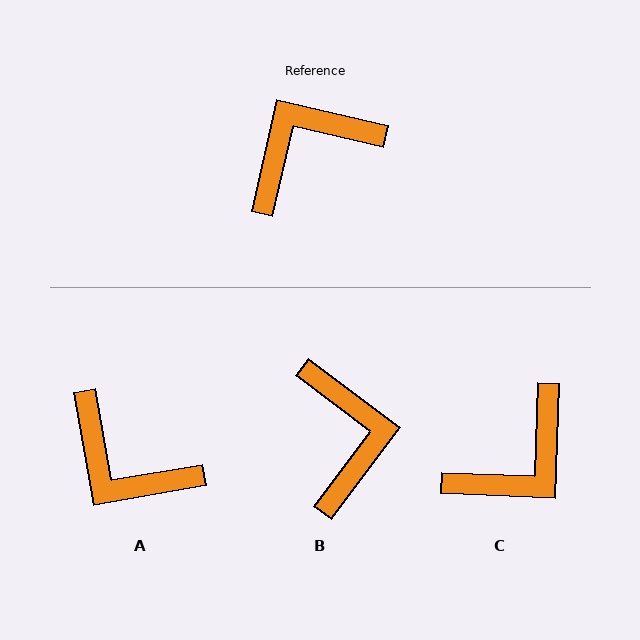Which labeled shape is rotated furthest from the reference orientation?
C, about 169 degrees away.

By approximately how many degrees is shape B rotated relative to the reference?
Approximately 114 degrees clockwise.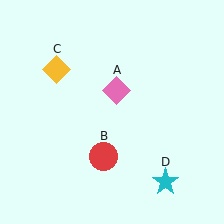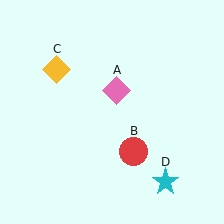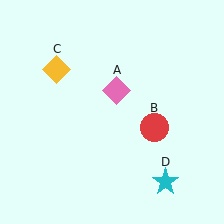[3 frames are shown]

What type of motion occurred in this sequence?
The red circle (object B) rotated counterclockwise around the center of the scene.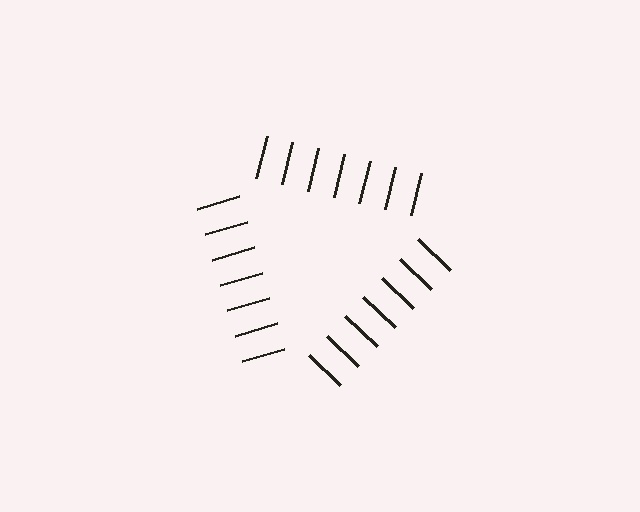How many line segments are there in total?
21 — 7 along each of the 3 edges.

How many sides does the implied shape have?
3 sides — the line-ends trace a triangle.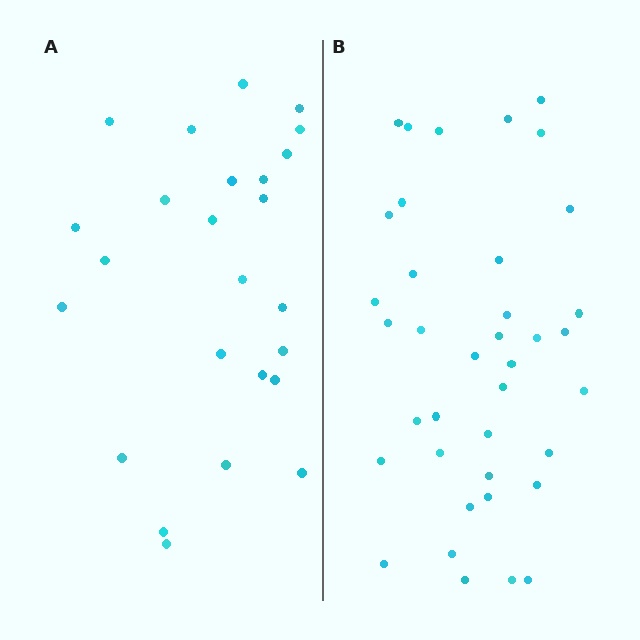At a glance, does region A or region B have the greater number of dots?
Region B (the right region) has more dots.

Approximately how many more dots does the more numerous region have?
Region B has approximately 15 more dots than region A.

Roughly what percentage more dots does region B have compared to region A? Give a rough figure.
About 50% more.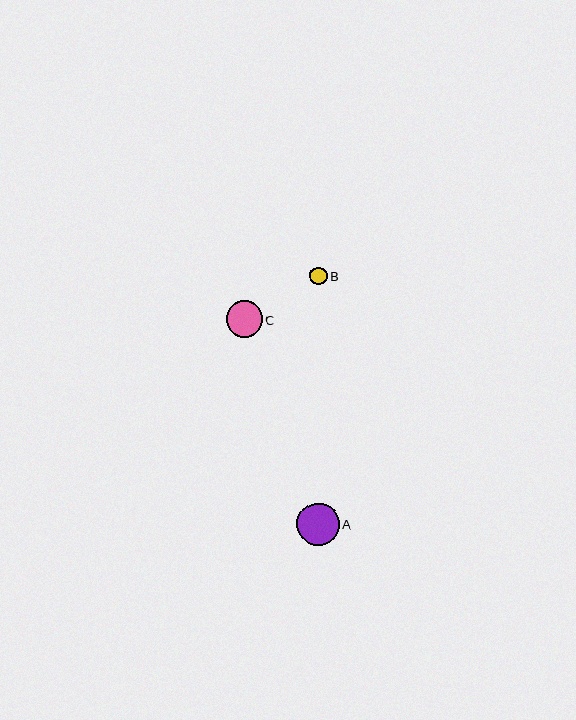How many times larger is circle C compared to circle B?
Circle C is approximately 2.1 times the size of circle B.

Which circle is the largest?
Circle A is the largest with a size of approximately 43 pixels.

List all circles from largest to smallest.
From largest to smallest: A, C, B.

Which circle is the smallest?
Circle B is the smallest with a size of approximately 17 pixels.